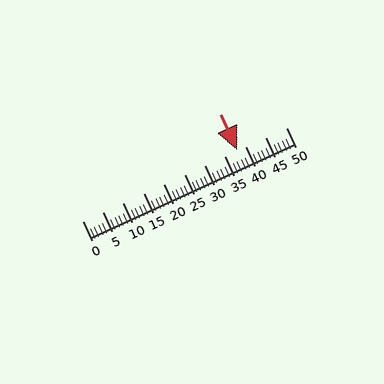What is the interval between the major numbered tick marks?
The major tick marks are spaced 5 units apart.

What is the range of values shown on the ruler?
The ruler shows values from 0 to 50.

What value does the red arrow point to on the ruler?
The red arrow points to approximately 38.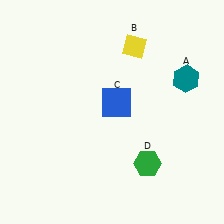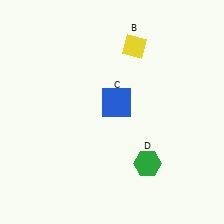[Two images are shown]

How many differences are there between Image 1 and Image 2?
There is 1 difference between the two images.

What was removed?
The teal hexagon (A) was removed in Image 2.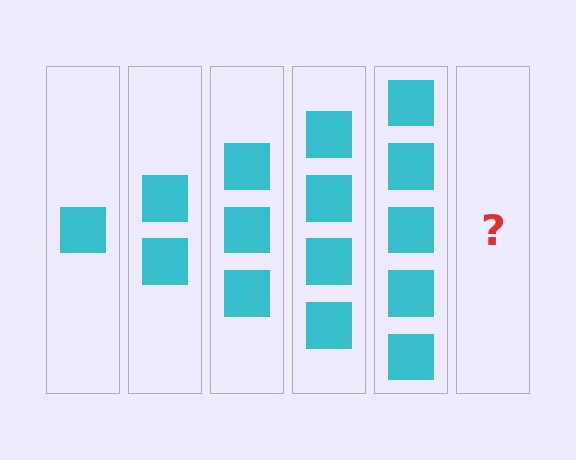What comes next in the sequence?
The next element should be 6 squares.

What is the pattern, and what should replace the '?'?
The pattern is that each step adds one more square. The '?' should be 6 squares.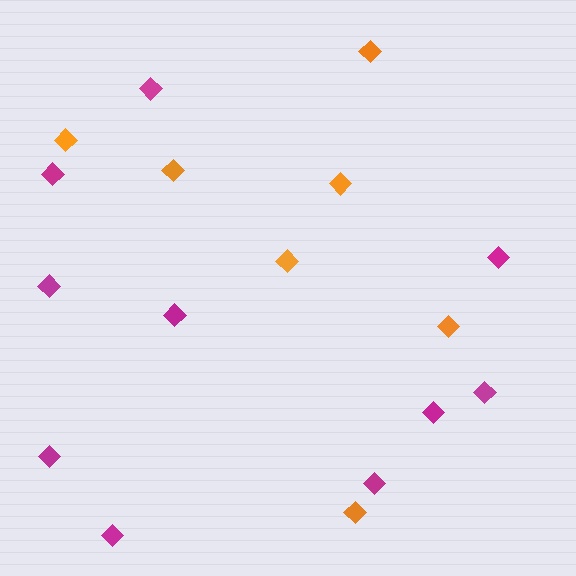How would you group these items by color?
There are 2 groups: one group of magenta diamonds (10) and one group of orange diamonds (7).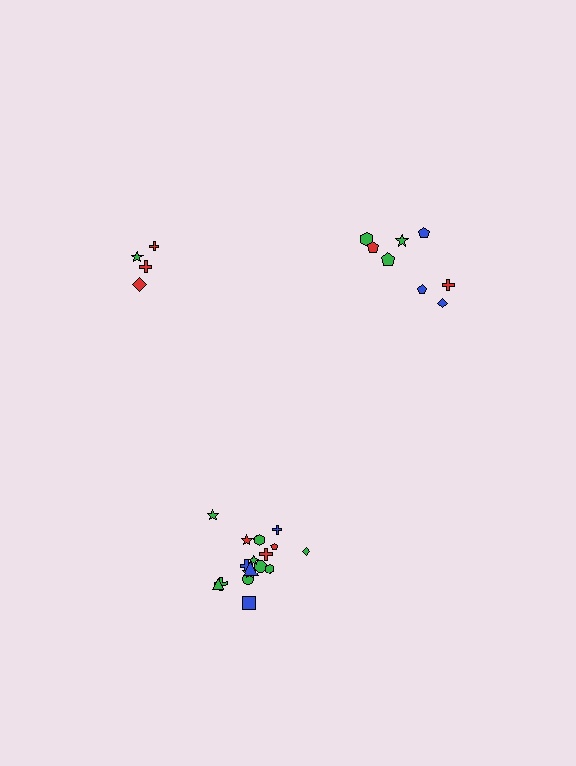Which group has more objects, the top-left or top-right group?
The top-right group.